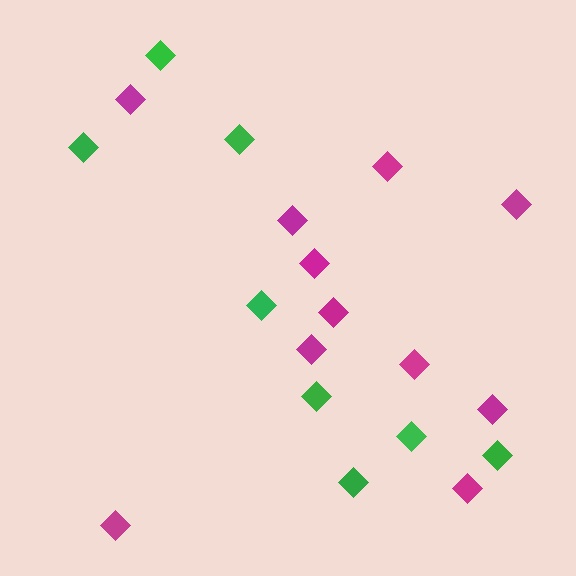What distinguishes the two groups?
There are 2 groups: one group of magenta diamonds (11) and one group of green diamonds (8).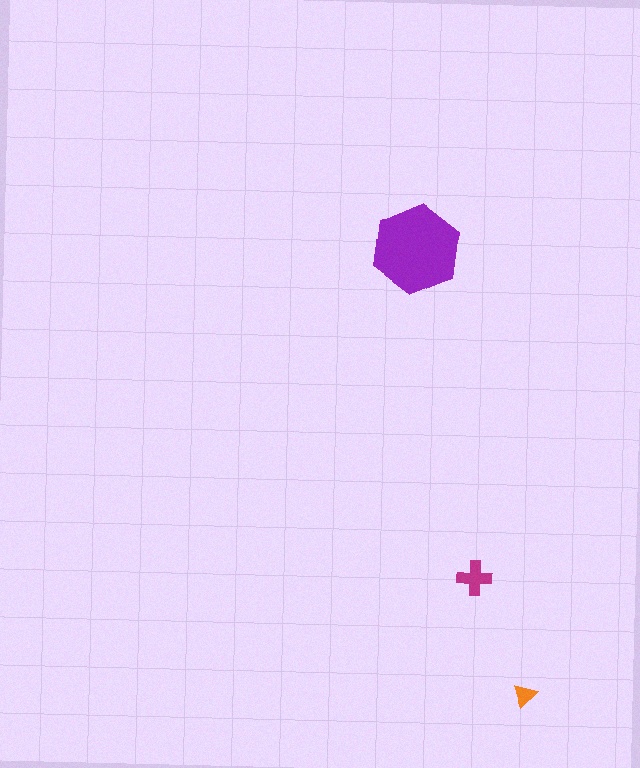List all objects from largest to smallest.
The purple hexagon, the magenta cross, the orange triangle.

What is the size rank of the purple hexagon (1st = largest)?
1st.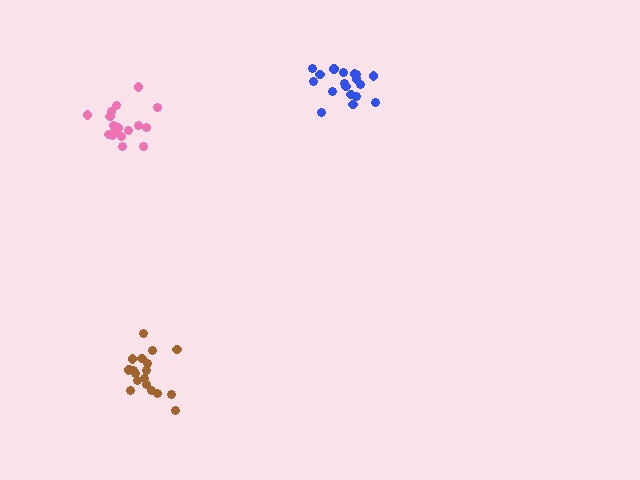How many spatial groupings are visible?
There are 3 spatial groupings.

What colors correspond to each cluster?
The clusters are colored: pink, brown, blue.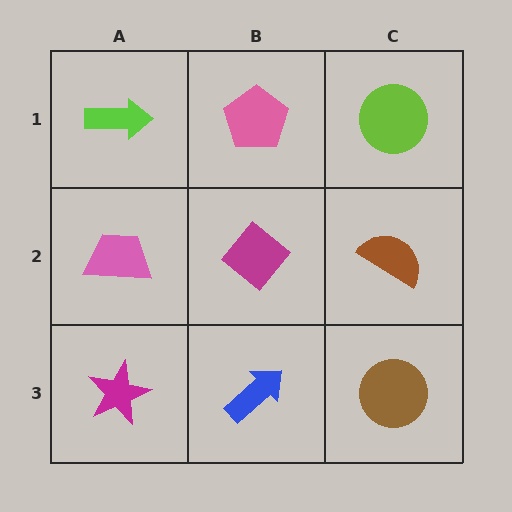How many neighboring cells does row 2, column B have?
4.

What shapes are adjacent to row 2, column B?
A pink pentagon (row 1, column B), a blue arrow (row 3, column B), a pink trapezoid (row 2, column A), a brown semicircle (row 2, column C).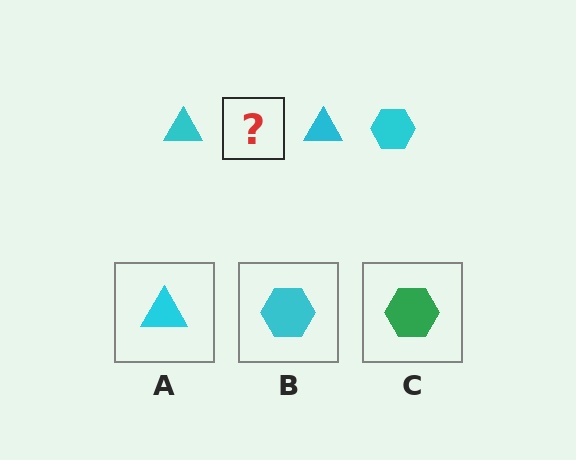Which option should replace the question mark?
Option B.